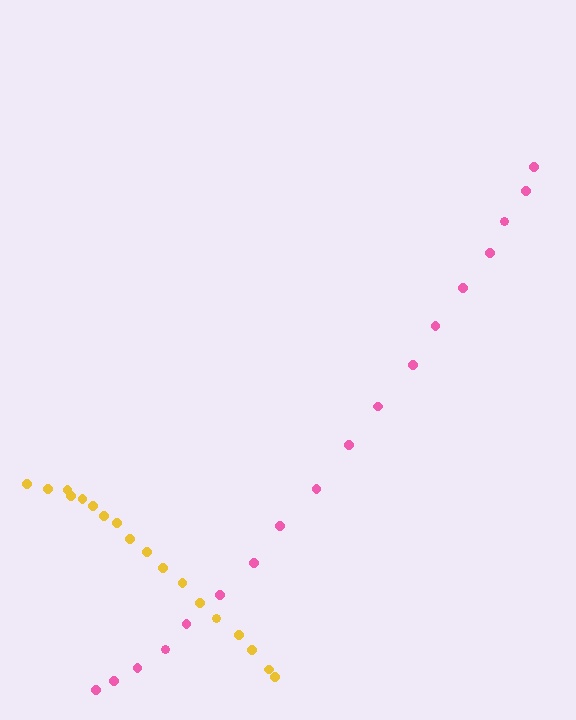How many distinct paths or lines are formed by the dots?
There are 2 distinct paths.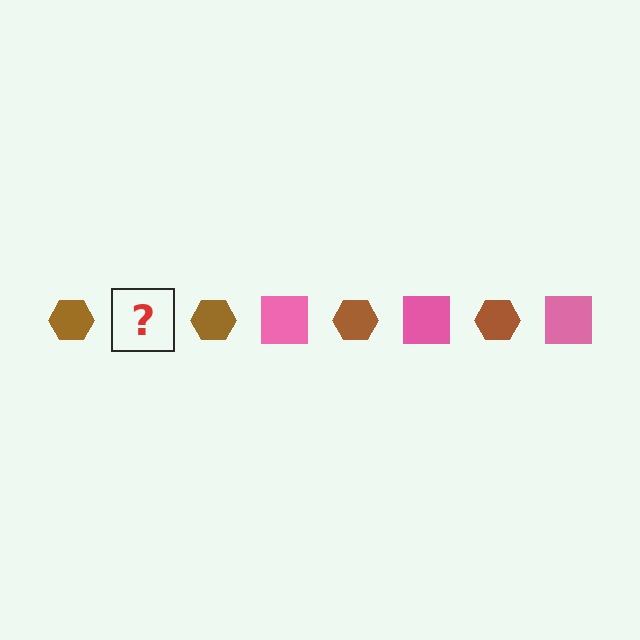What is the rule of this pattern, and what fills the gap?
The rule is that the pattern alternates between brown hexagon and pink square. The gap should be filled with a pink square.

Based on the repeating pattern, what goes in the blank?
The blank should be a pink square.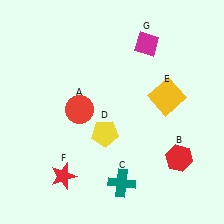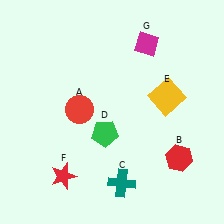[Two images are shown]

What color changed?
The pentagon (D) changed from yellow in Image 1 to green in Image 2.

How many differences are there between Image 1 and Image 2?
There is 1 difference between the two images.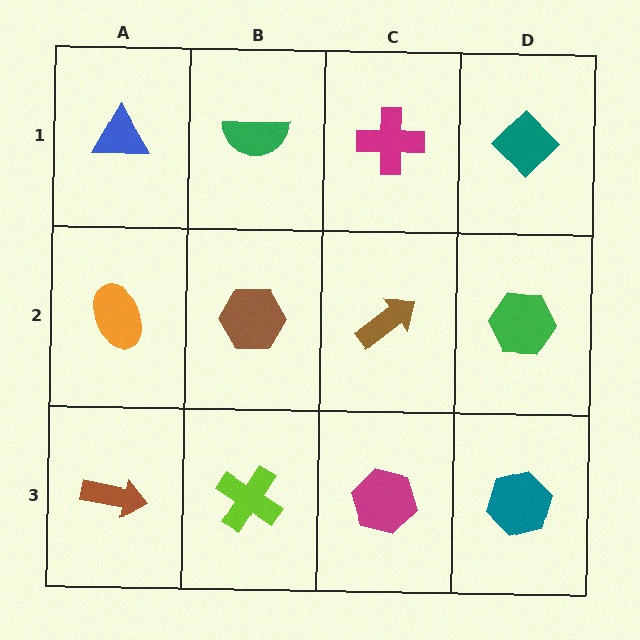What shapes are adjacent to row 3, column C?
A brown arrow (row 2, column C), a lime cross (row 3, column B), a teal hexagon (row 3, column D).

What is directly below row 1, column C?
A brown arrow.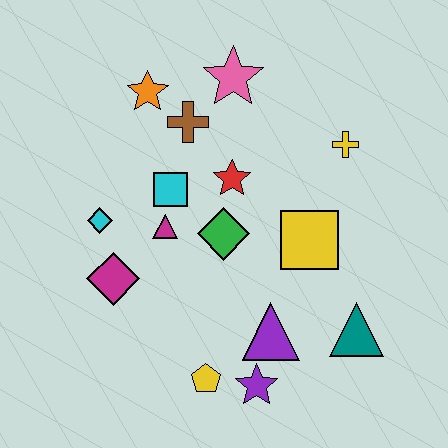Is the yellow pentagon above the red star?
No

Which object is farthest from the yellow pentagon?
The pink star is farthest from the yellow pentagon.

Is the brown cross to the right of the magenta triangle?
Yes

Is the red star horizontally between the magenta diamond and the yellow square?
Yes